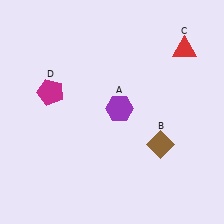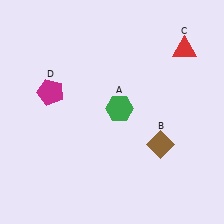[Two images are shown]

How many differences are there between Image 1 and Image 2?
There is 1 difference between the two images.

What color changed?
The hexagon (A) changed from purple in Image 1 to green in Image 2.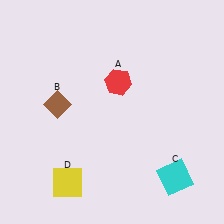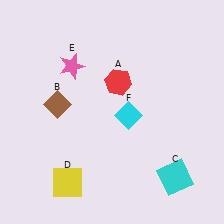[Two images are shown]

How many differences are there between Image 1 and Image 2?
There are 2 differences between the two images.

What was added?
A pink star (E), a cyan diamond (F) were added in Image 2.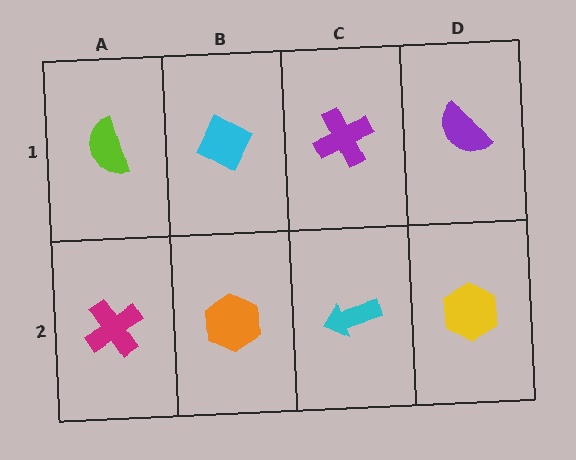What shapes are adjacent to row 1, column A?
A magenta cross (row 2, column A), a cyan diamond (row 1, column B).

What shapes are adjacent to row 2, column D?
A purple semicircle (row 1, column D), a cyan arrow (row 2, column C).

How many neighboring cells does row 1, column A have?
2.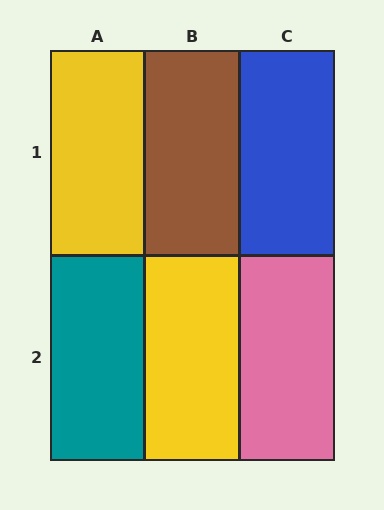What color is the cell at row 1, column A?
Yellow.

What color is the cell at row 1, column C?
Blue.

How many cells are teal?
1 cell is teal.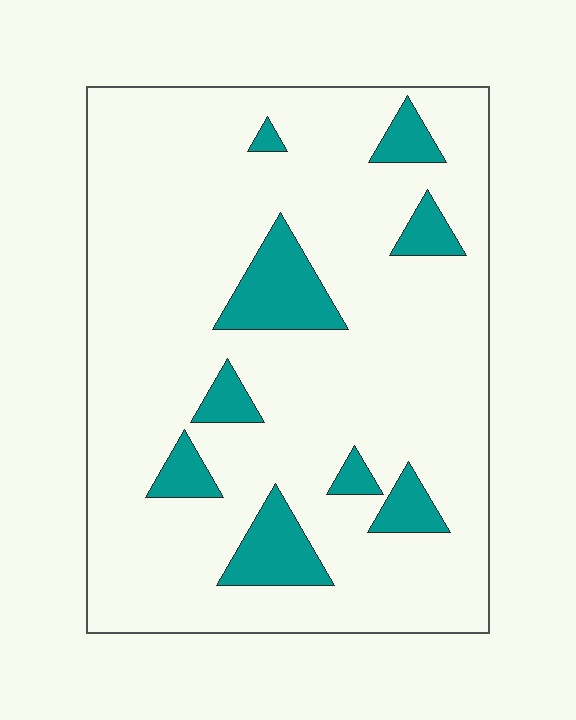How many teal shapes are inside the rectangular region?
9.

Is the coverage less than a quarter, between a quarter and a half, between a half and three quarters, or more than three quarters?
Less than a quarter.